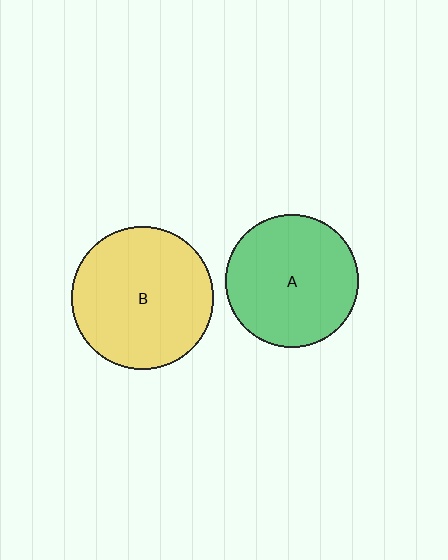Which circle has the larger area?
Circle B (yellow).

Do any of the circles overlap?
No, none of the circles overlap.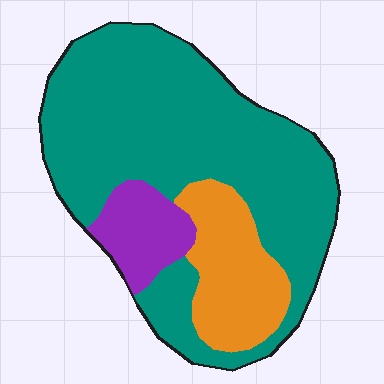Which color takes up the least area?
Purple, at roughly 10%.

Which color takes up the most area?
Teal, at roughly 70%.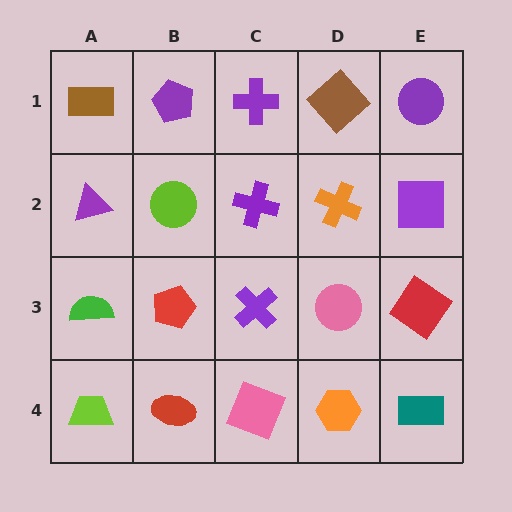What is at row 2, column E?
A purple square.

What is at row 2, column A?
A purple triangle.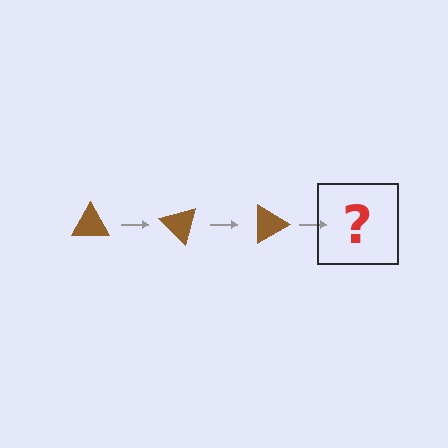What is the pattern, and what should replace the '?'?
The pattern is that the triangle rotates 45 degrees each step. The '?' should be a brown triangle rotated 135 degrees.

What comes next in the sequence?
The next element should be a brown triangle rotated 135 degrees.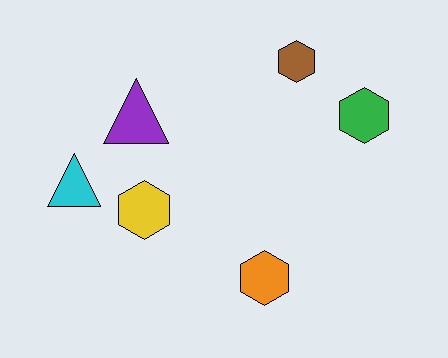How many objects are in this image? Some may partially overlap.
There are 6 objects.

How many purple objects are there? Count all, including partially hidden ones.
There is 1 purple object.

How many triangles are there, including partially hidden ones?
There are 2 triangles.